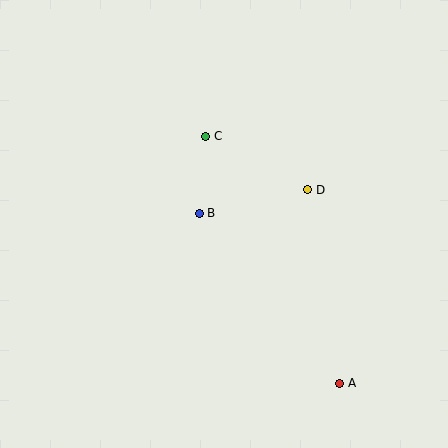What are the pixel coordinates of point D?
Point D is at (308, 190).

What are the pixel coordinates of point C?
Point C is at (206, 136).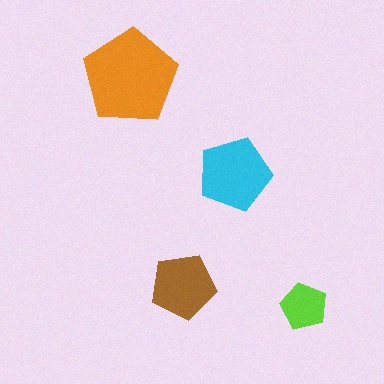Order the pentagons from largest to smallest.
the orange one, the cyan one, the brown one, the lime one.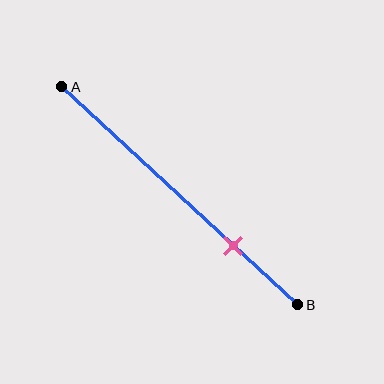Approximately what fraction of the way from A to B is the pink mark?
The pink mark is approximately 75% of the way from A to B.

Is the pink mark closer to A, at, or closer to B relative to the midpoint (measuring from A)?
The pink mark is closer to point B than the midpoint of segment AB.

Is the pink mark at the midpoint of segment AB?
No, the mark is at about 75% from A, not at the 50% midpoint.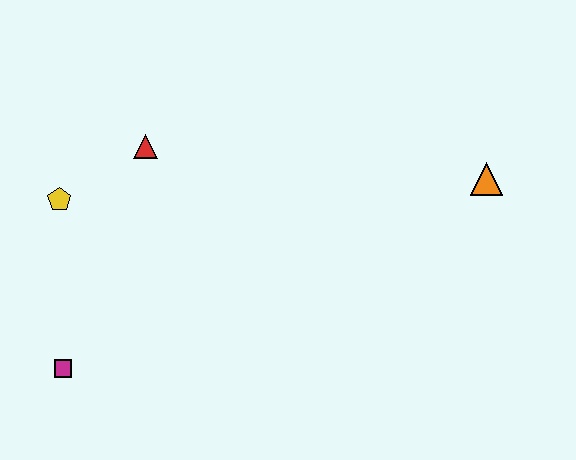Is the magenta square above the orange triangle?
No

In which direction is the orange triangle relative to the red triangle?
The orange triangle is to the right of the red triangle.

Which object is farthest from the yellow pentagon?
The orange triangle is farthest from the yellow pentagon.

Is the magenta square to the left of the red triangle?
Yes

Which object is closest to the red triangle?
The yellow pentagon is closest to the red triangle.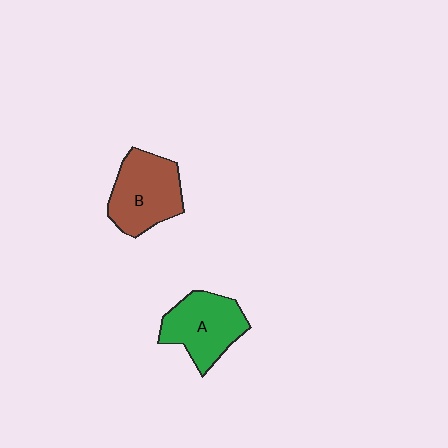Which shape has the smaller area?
Shape A (green).